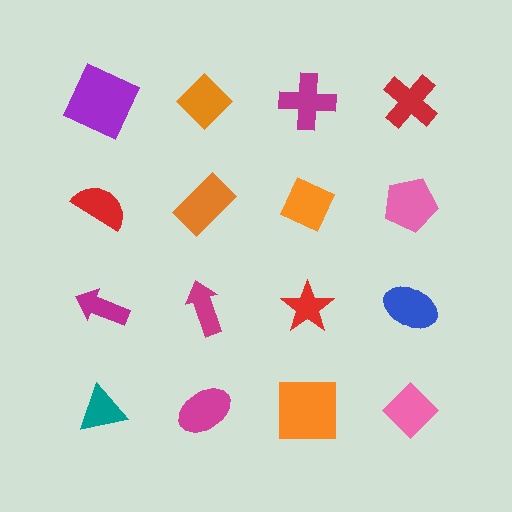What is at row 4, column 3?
An orange square.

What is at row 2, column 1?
A red semicircle.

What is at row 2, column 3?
An orange diamond.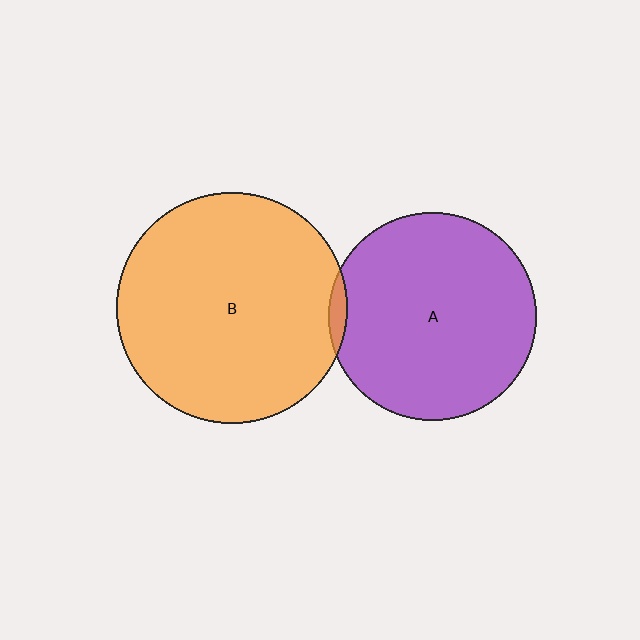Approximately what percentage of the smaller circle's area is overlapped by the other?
Approximately 5%.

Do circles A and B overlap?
Yes.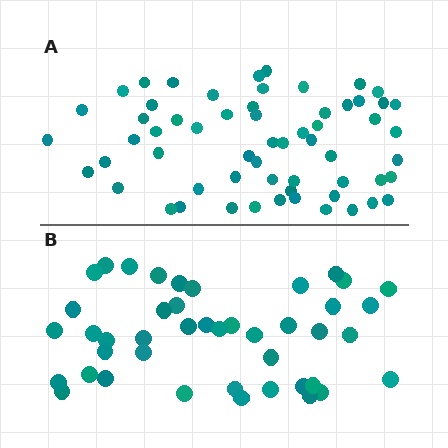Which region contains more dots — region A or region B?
Region A (the top region) has more dots.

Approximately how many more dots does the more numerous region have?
Region A has approximately 15 more dots than region B.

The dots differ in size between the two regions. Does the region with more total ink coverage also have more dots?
No. Region B has more total ink coverage because its dots are larger, but region A actually contains more individual dots. Total area can be misleading — the number of items is what matters here.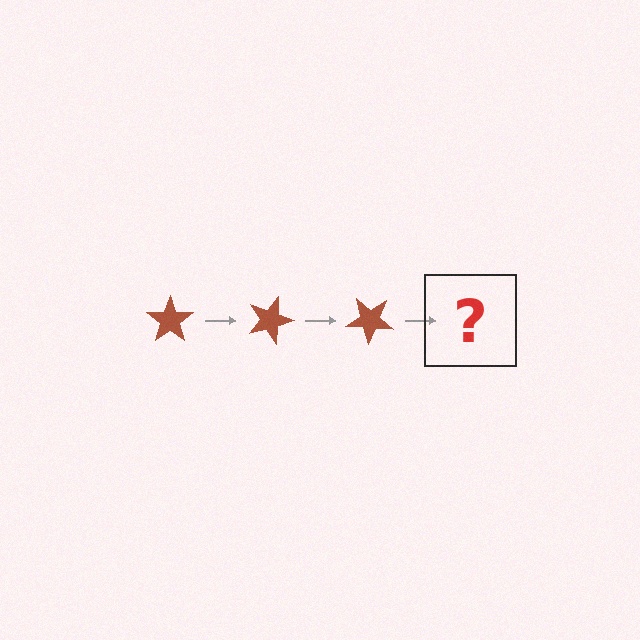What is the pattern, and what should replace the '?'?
The pattern is that the star rotates 20 degrees each step. The '?' should be a brown star rotated 60 degrees.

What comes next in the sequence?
The next element should be a brown star rotated 60 degrees.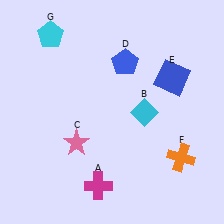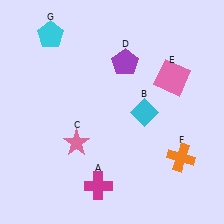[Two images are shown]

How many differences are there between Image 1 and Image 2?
There are 2 differences between the two images.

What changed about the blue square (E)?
In Image 1, E is blue. In Image 2, it changed to pink.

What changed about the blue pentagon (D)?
In Image 1, D is blue. In Image 2, it changed to purple.